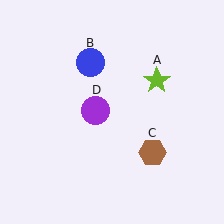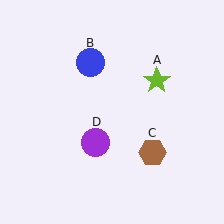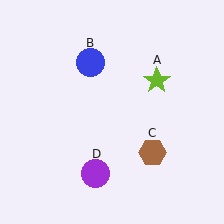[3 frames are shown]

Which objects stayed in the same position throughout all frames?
Lime star (object A) and blue circle (object B) and brown hexagon (object C) remained stationary.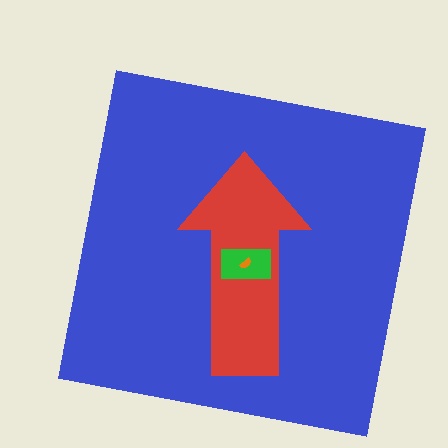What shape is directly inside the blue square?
The red arrow.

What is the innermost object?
The orange semicircle.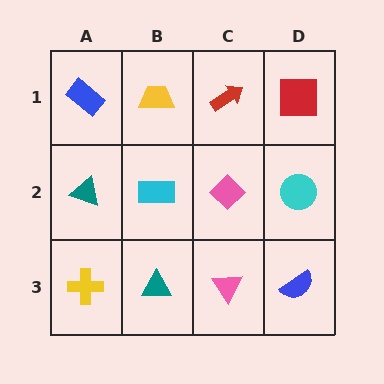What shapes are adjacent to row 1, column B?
A cyan rectangle (row 2, column B), a blue rectangle (row 1, column A), a red arrow (row 1, column C).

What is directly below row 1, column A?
A teal triangle.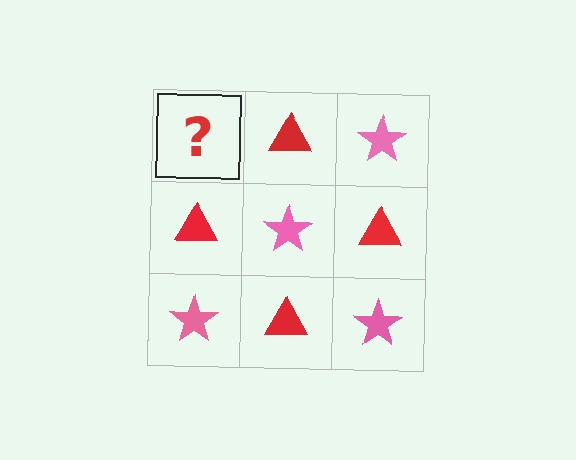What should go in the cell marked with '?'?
The missing cell should contain a pink star.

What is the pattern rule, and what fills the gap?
The rule is that it alternates pink star and red triangle in a checkerboard pattern. The gap should be filled with a pink star.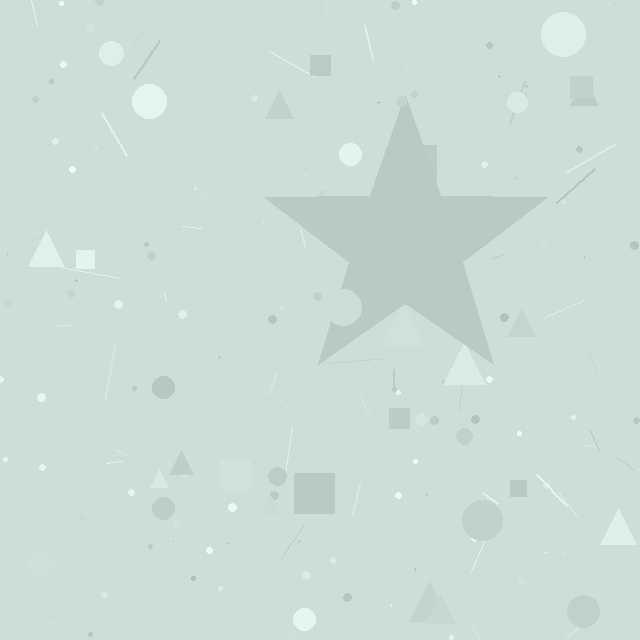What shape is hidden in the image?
A star is hidden in the image.